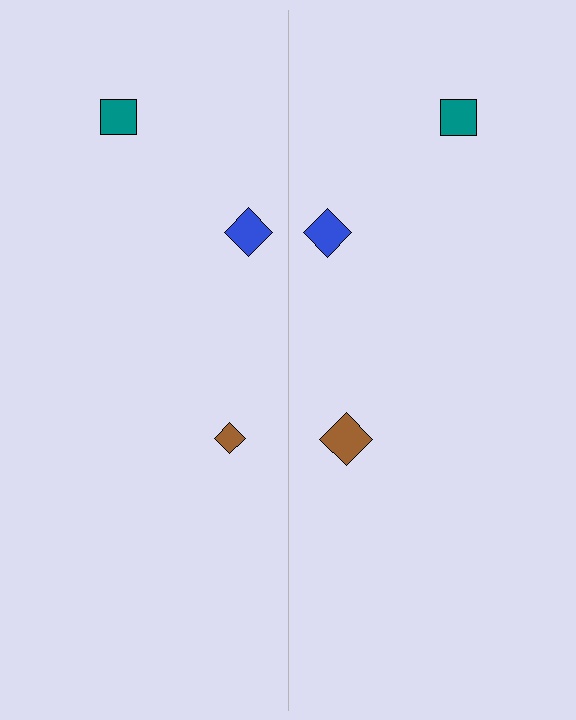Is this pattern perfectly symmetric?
No, the pattern is not perfectly symmetric. The brown diamond on the right side has a different size than its mirror counterpart.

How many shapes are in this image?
There are 6 shapes in this image.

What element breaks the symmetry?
The brown diamond on the right side has a different size than its mirror counterpart.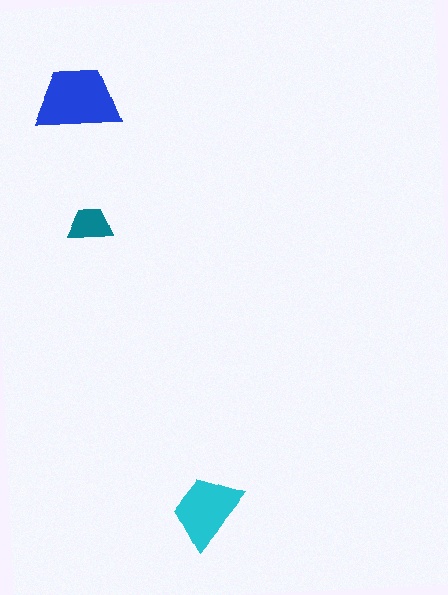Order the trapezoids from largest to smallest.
the blue one, the cyan one, the teal one.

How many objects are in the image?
There are 3 objects in the image.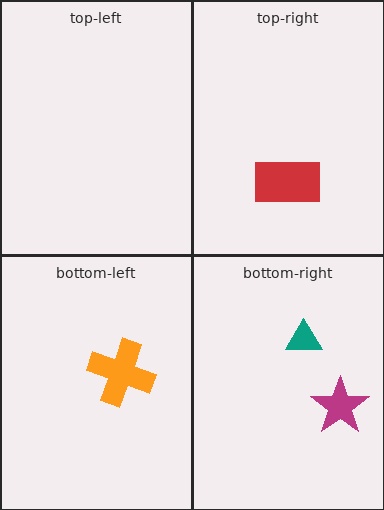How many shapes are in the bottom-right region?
2.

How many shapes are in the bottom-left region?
1.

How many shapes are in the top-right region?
1.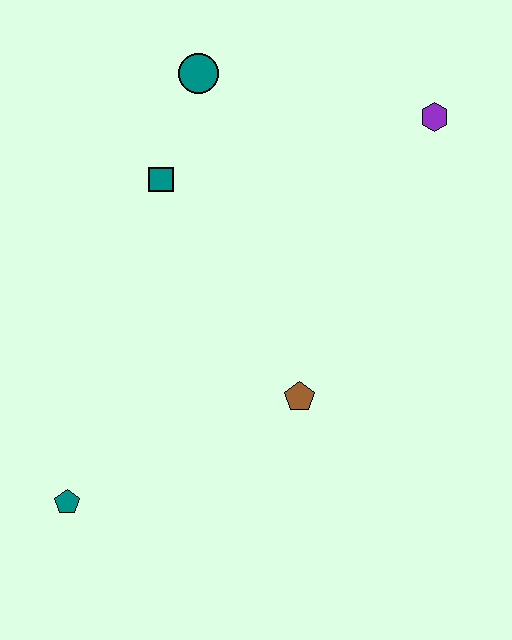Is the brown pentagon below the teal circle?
Yes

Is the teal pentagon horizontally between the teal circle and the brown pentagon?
No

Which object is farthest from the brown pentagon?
The teal circle is farthest from the brown pentagon.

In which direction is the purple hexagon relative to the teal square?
The purple hexagon is to the right of the teal square.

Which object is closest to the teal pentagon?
The brown pentagon is closest to the teal pentagon.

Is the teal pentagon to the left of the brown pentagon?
Yes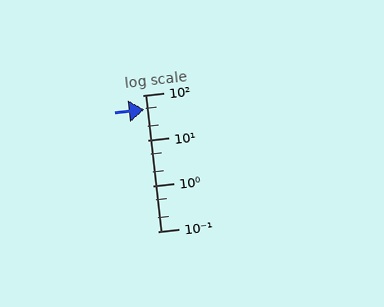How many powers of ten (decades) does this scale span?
The scale spans 3 decades, from 0.1 to 100.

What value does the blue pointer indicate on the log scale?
The pointer indicates approximately 49.